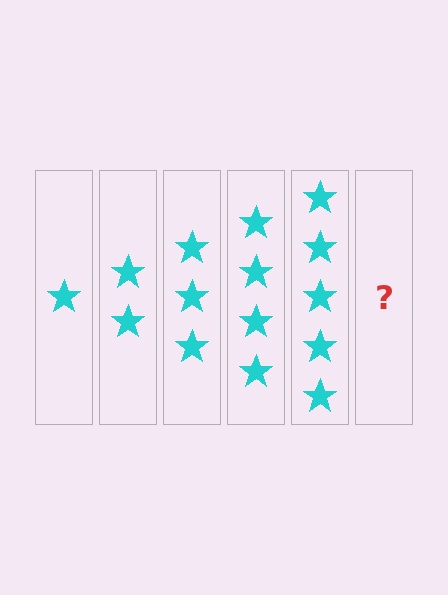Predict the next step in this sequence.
The next step is 6 stars.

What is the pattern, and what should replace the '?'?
The pattern is that each step adds one more star. The '?' should be 6 stars.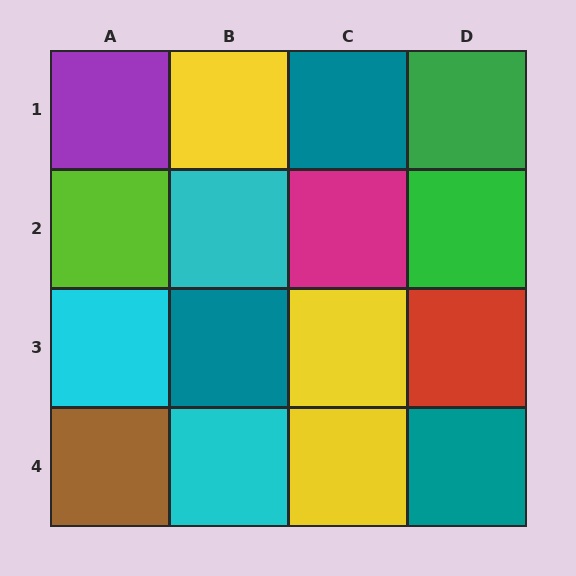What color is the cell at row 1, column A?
Purple.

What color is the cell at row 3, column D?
Red.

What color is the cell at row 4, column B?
Cyan.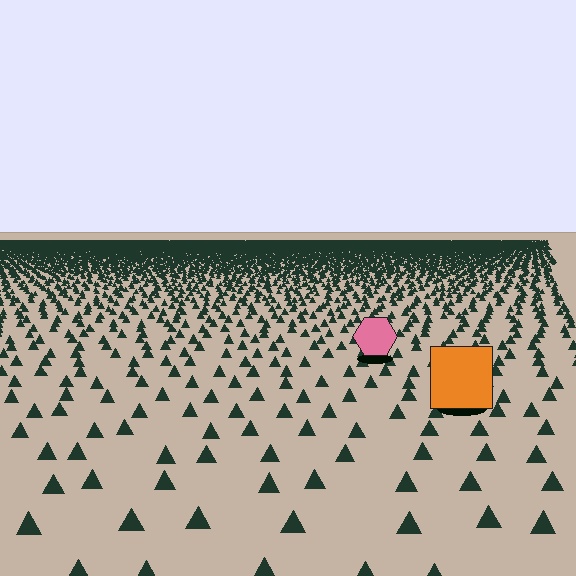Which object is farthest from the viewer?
The pink hexagon is farthest from the viewer. It appears smaller and the ground texture around it is denser.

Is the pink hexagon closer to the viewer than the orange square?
No. The orange square is closer — you can tell from the texture gradient: the ground texture is coarser near it.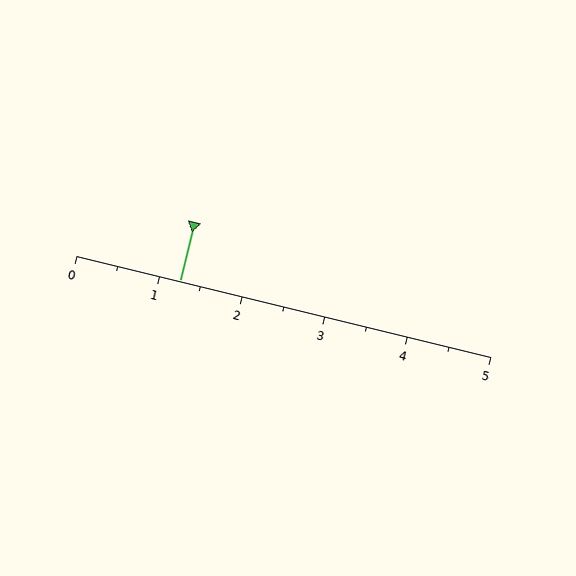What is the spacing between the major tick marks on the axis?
The major ticks are spaced 1 apart.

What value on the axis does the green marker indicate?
The marker indicates approximately 1.2.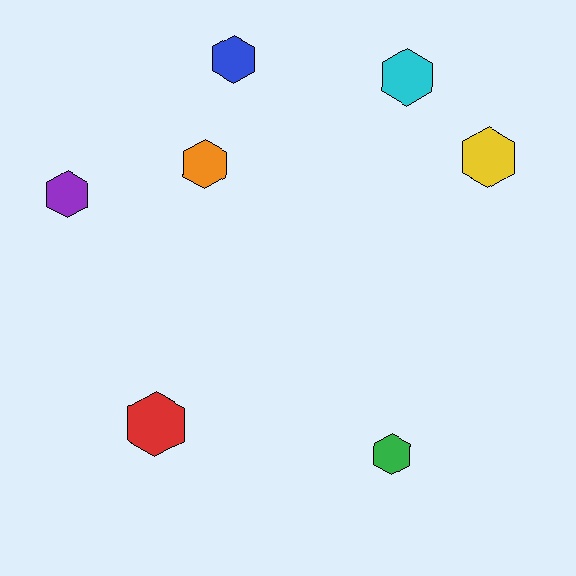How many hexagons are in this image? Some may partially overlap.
There are 7 hexagons.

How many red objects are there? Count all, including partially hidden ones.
There is 1 red object.